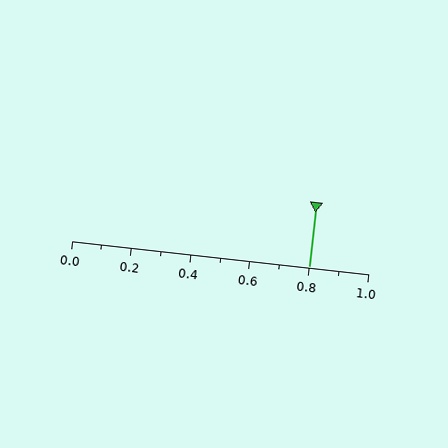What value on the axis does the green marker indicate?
The marker indicates approximately 0.8.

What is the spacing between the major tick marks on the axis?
The major ticks are spaced 0.2 apart.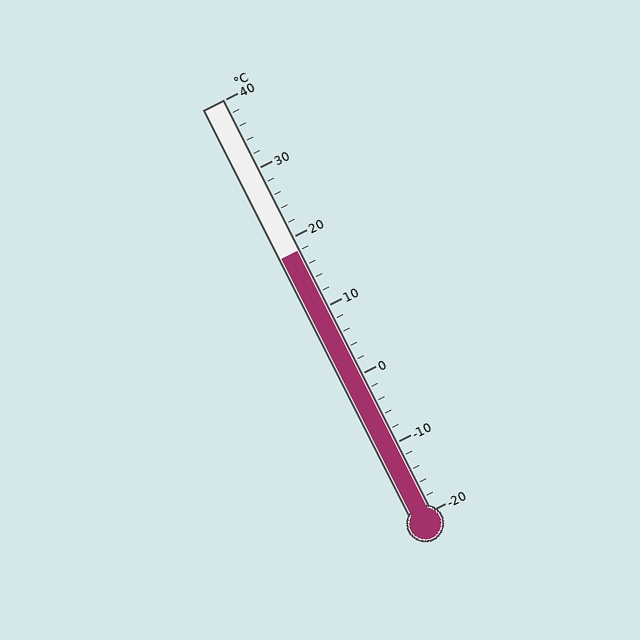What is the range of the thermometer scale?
The thermometer scale ranges from -20°C to 40°C.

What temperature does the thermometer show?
The thermometer shows approximately 18°C.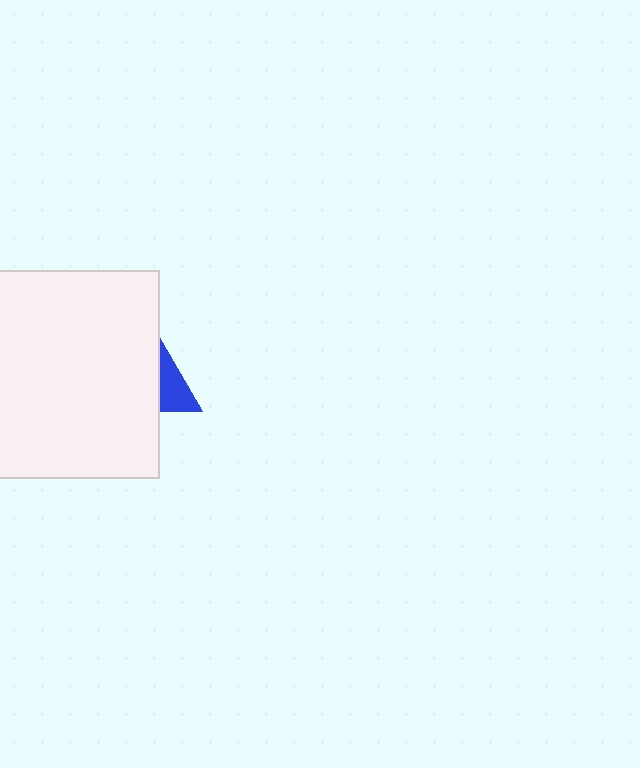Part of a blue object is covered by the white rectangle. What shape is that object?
It is a triangle.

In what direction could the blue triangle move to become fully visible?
The blue triangle could move right. That would shift it out from behind the white rectangle entirely.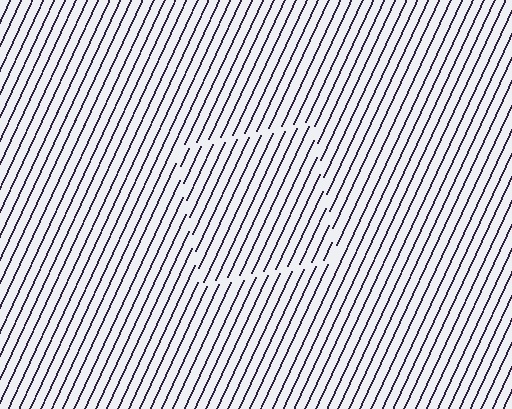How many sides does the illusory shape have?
4 sides — the line-ends trace a square.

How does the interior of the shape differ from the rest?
The interior of the shape contains the same grating, shifted by half a period — the contour is defined by the phase discontinuity where line-ends from the inner and outer gratings abut.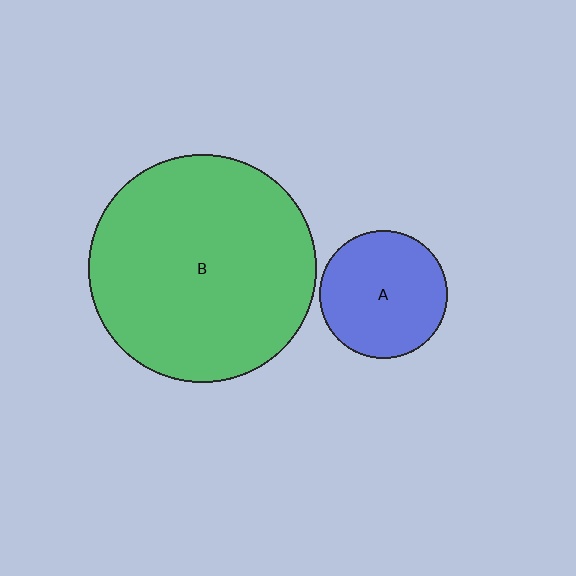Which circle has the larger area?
Circle B (green).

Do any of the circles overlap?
No, none of the circles overlap.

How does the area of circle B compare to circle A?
Approximately 3.2 times.